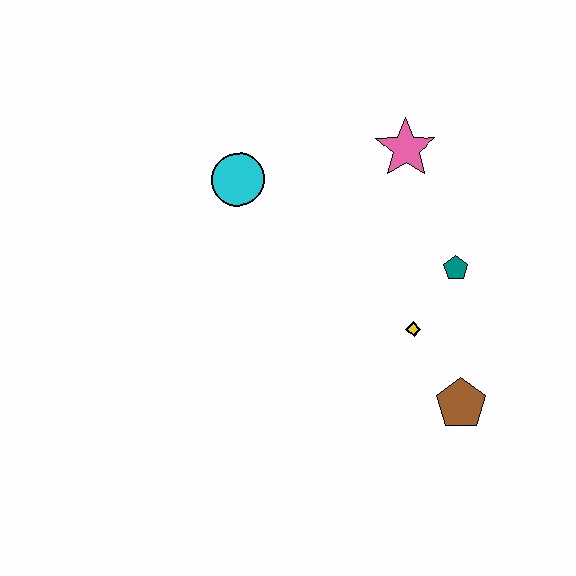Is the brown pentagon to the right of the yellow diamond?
Yes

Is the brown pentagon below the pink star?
Yes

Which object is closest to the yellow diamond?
The teal pentagon is closest to the yellow diamond.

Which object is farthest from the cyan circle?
The brown pentagon is farthest from the cyan circle.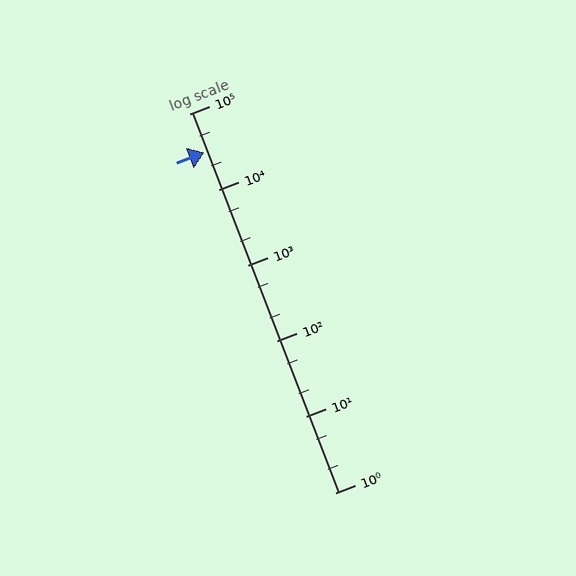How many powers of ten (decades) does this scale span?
The scale spans 5 decades, from 1 to 100000.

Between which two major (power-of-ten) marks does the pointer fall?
The pointer is between 10000 and 100000.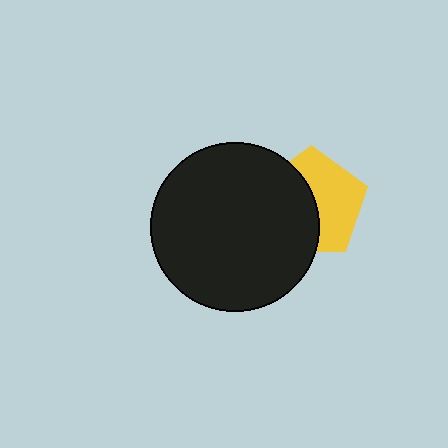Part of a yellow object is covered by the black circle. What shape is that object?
It is a pentagon.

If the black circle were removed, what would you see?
You would see the complete yellow pentagon.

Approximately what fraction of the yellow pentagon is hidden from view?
Roughly 49% of the yellow pentagon is hidden behind the black circle.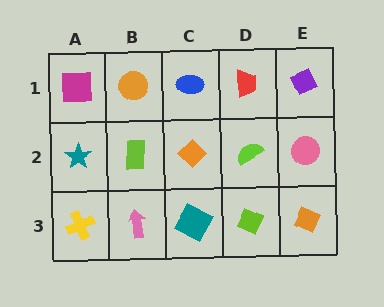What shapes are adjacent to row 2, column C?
A blue ellipse (row 1, column C), a teal square (row 3, column C), a lime rectangle (row 2, column B), a lime semicircle (row 2, column D).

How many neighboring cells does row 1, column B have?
3.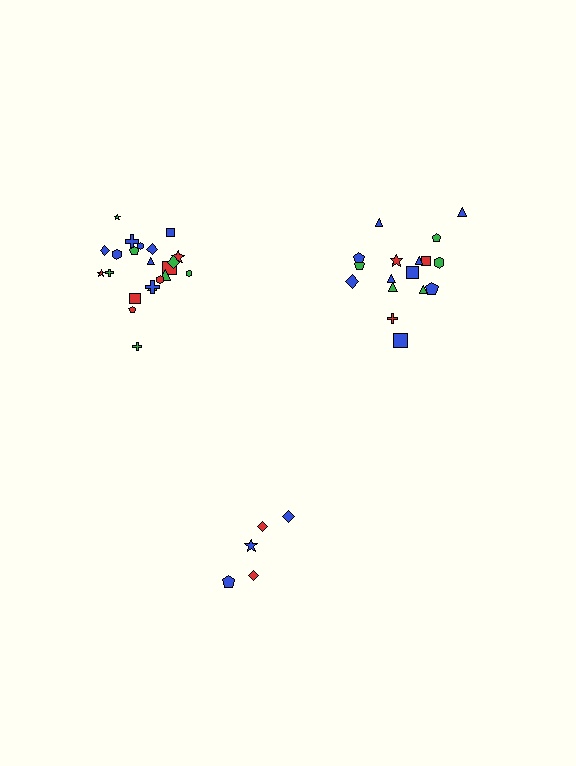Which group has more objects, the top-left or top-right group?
The top-left group.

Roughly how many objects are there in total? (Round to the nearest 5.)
Roughly 45 objects in total.